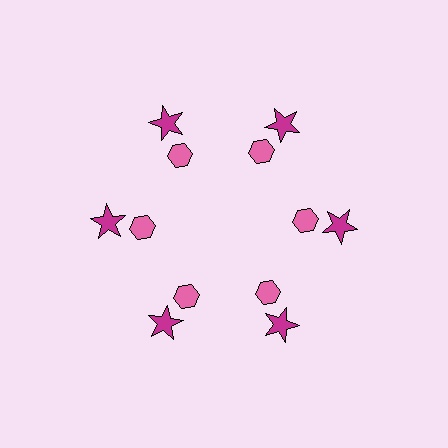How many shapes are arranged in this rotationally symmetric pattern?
There are 12 shapes, arranged in 6 groups of 2.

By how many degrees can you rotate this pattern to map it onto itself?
The pattern maps onto itself every 60 degrees of rotation.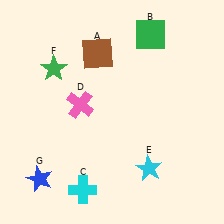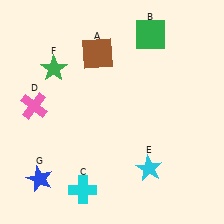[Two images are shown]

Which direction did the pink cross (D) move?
The pink cross (D) moved left.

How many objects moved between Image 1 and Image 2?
1 object moved between the two images.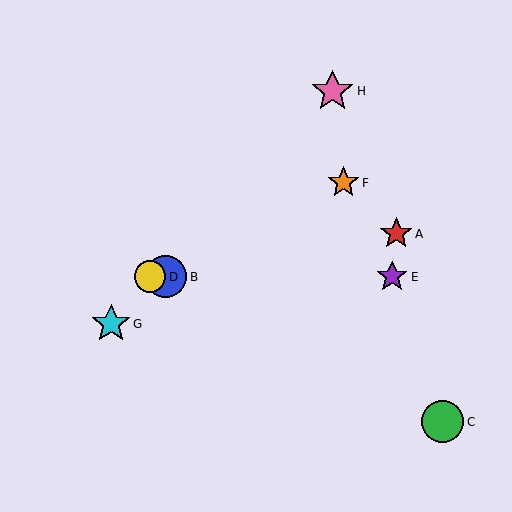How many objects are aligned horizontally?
3 objects (B, D, E) are aligned horizontally.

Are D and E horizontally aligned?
Yes, both are at y≈277.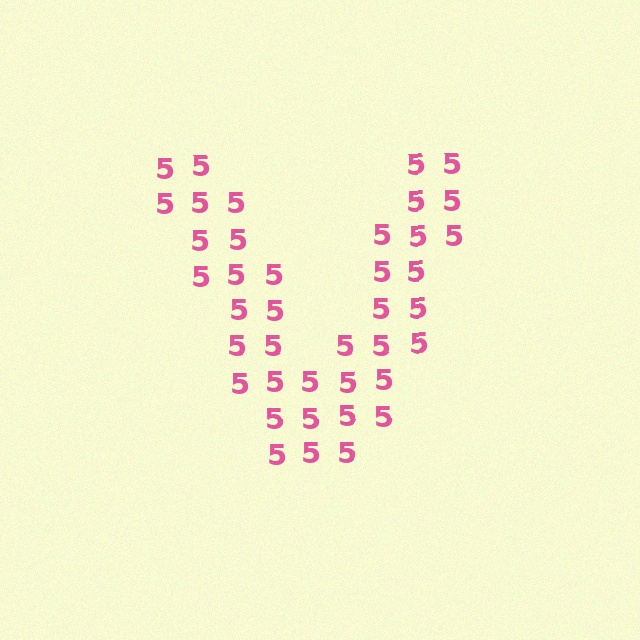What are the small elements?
The small elements are digit 5's.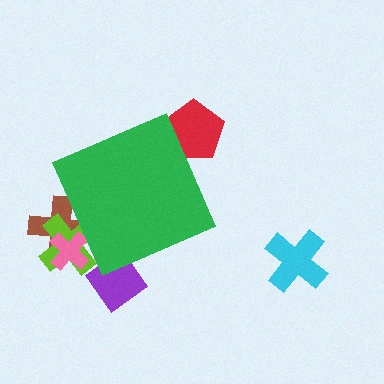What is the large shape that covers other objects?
A green diamond.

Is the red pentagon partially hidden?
Yes, the red pentagon is partially hidden behind the green diamond.